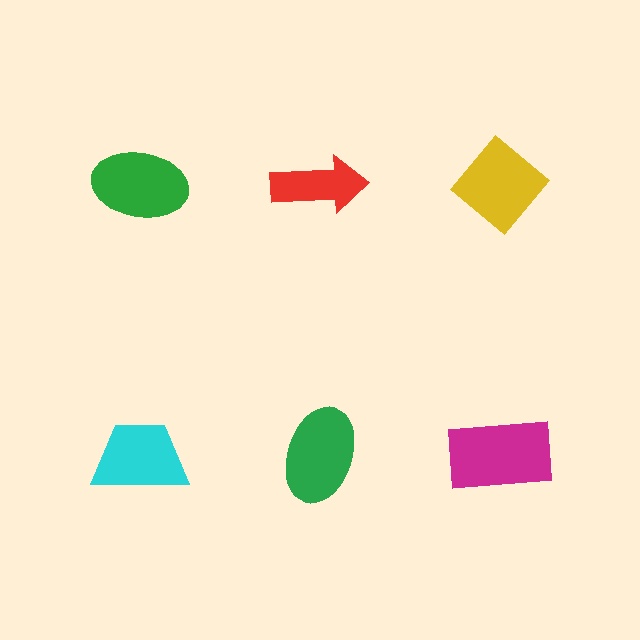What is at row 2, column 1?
A cyan trapezoid.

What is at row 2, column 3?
A magenta rectangle.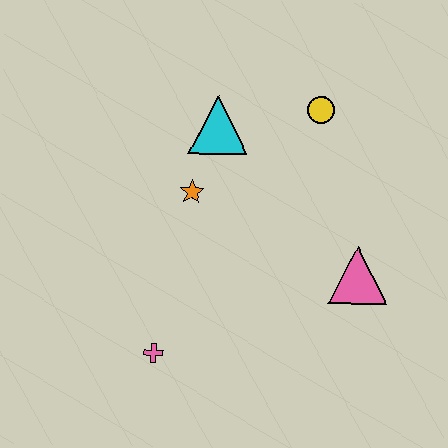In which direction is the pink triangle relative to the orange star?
The pink triangle is to the right of the orange star.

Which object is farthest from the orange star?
The pink triangle is farthest from the orange star.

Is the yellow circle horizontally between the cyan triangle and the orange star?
No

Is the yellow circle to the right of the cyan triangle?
Yes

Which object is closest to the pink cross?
The orange star is closest to the pink cross.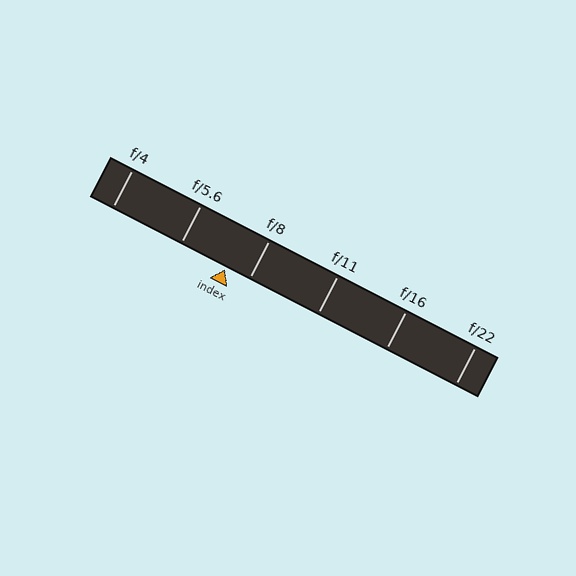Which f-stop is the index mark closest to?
The index mark is closest to f/8.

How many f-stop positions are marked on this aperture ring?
There are 6 f-stop positions marked.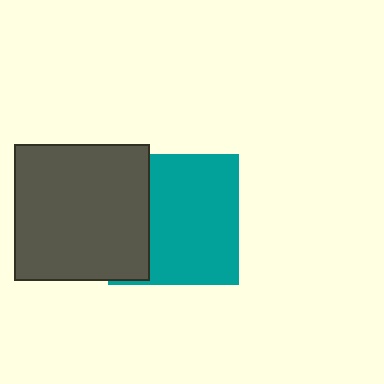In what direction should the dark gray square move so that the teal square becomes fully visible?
The dark gray square should move left. That is the shortest direction to clear the overlap and leave the teal square fully visible.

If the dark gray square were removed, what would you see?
You would see the complete teal square.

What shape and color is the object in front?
The object in front is a dark gray square.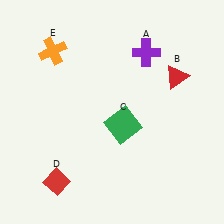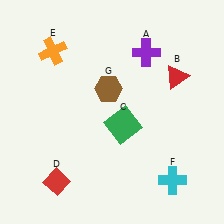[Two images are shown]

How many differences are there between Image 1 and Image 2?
There are 2 differences between the two images.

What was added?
A cyan cross (F), a brown hexagon (G) were added in Image 2.